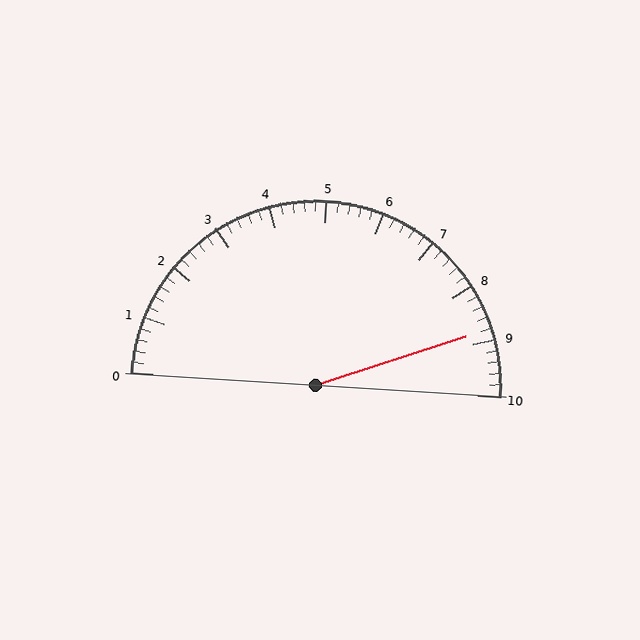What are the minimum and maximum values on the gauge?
The gauge ranges from 0 to 10.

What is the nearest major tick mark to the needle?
The nearest major tick mark is 9.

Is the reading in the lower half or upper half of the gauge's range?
The reading is in the upper half of the range (0 to 10).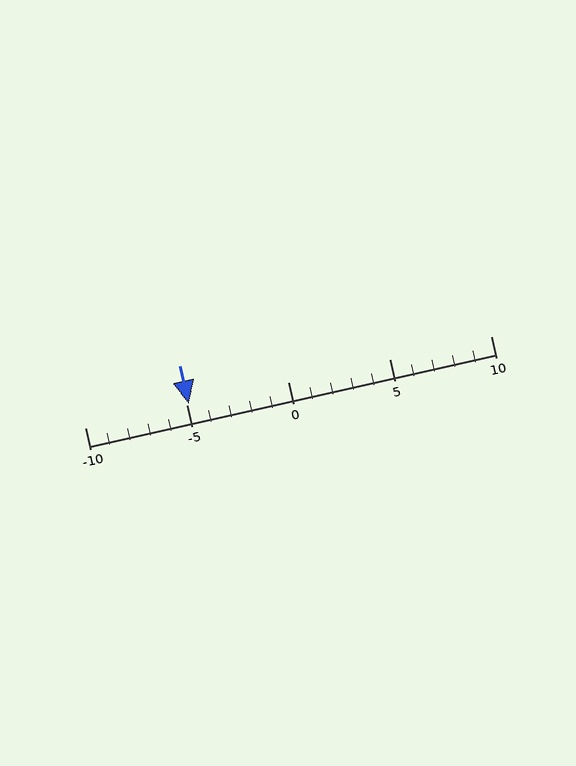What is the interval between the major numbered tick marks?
The major tick marks are spaced 5 units apart.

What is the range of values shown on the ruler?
The ruler shows values from -10 to 10.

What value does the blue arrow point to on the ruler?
The blue arrow points to approximately -5.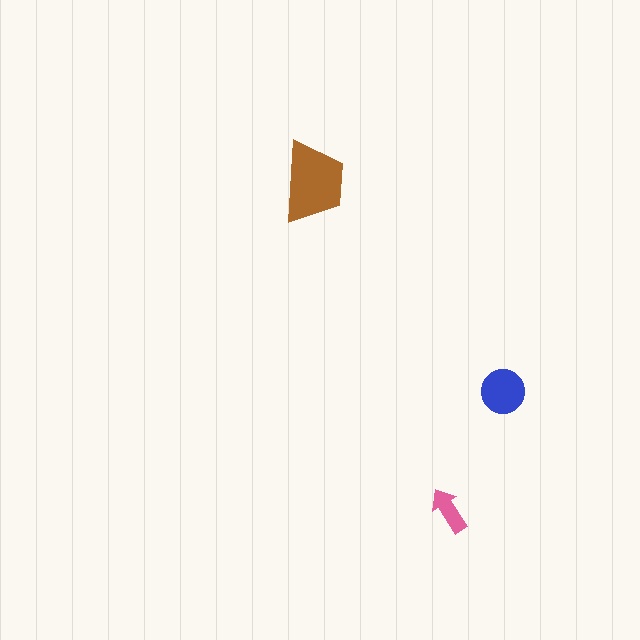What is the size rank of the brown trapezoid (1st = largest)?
1st.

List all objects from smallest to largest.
The pink arrow, the blue circle, the brown trapezoid.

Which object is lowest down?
The pink arrow is bottommost.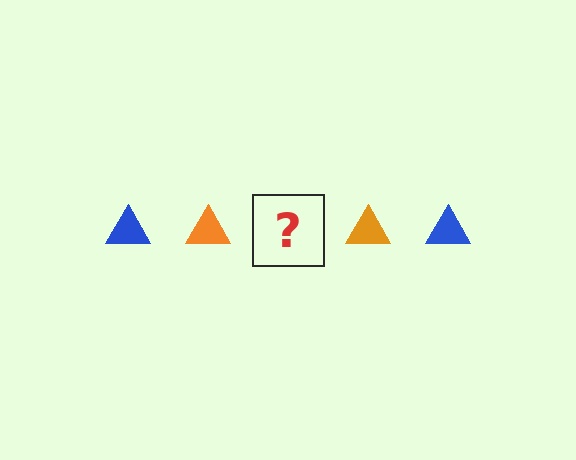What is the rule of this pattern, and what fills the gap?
The rule is that the pattern cycles through blue, orange triangles. The gap should be filled with a blue triangle.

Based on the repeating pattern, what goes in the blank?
The blank should be a blue triangle.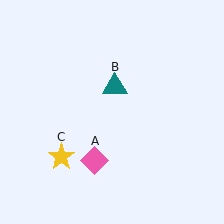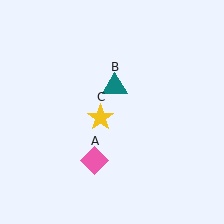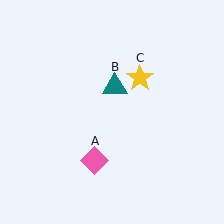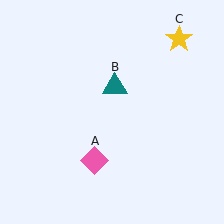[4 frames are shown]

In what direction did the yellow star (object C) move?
The yellow star (object C) moved up and to the right.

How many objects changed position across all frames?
1 object changed position: yellow star (object C).